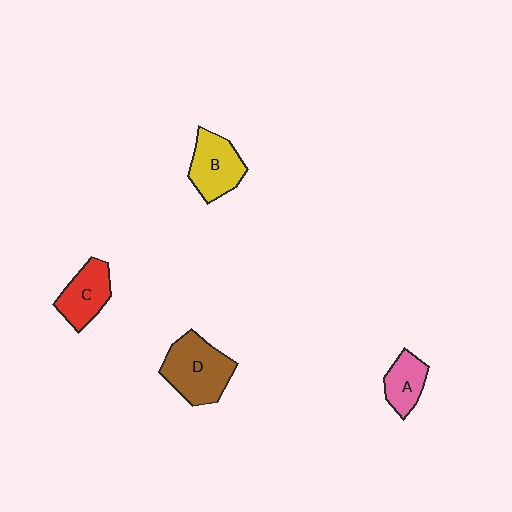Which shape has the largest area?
Shape D (brown).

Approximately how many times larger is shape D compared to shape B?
Approximately 1.3 times.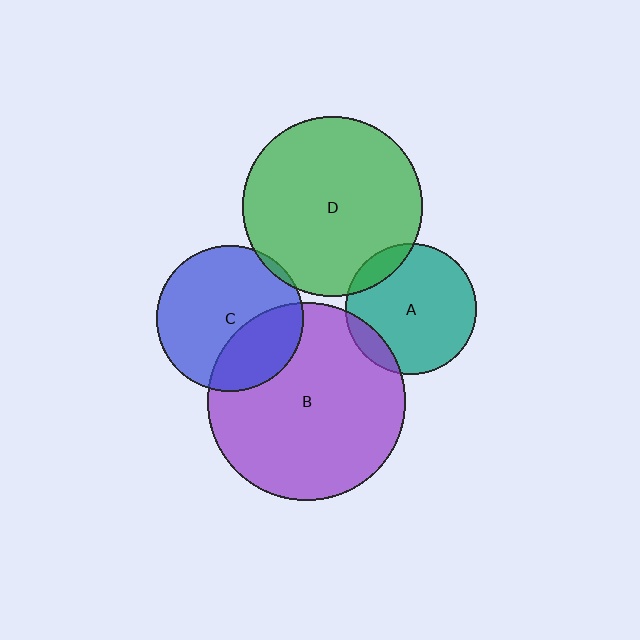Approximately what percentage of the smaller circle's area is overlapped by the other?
Approximately 10%.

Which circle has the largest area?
Circle B (purple).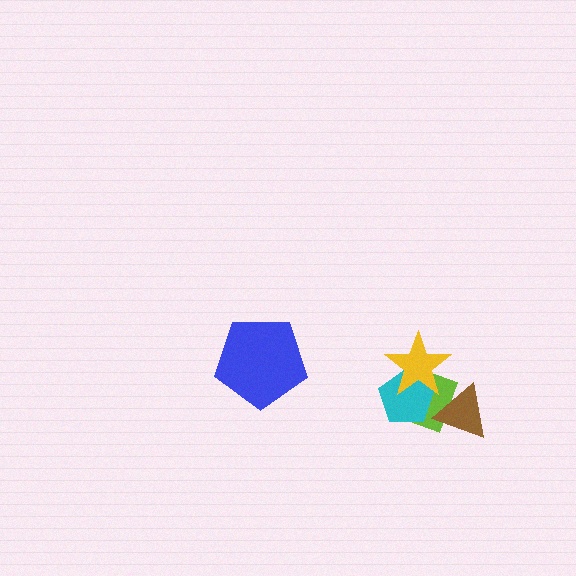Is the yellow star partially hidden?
No, no other shape covers it.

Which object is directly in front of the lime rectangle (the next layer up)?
The brown triangle is directly in front of the lime rectangle.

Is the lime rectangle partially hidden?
Yes, it is partially covered by another shape.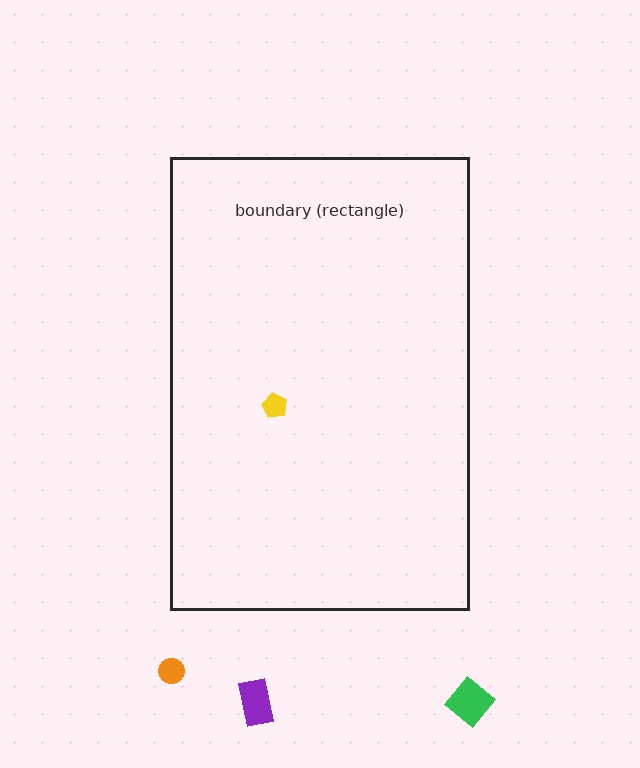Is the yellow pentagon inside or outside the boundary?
Inside.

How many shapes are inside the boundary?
1 inside, 3 outside.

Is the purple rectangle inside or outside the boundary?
Outside.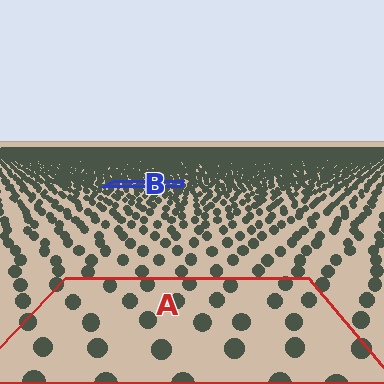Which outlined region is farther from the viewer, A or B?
Region B is farther from the viewer — the texture elements inside it appear smaller and more densely packed.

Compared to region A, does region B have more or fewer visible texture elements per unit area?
Region B has more texture elements per unit area — they are packed more densely because it is farther away.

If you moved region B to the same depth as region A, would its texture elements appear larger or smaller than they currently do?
They would appear larger. At a closer depth, the same texture elements are projected at a bigger on-screen size.